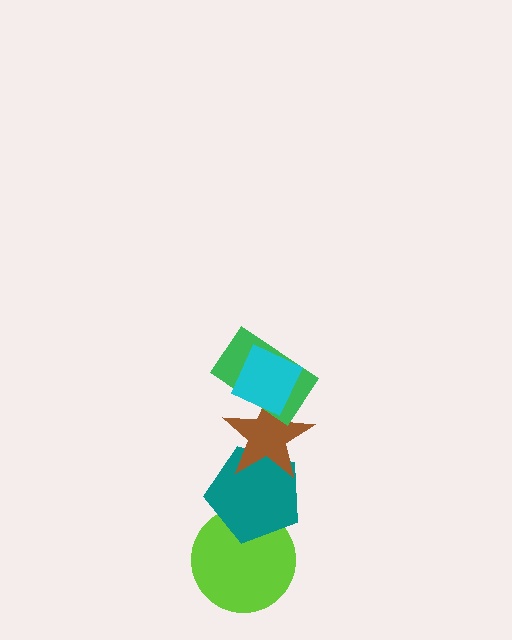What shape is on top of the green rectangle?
The cyan diamond is on top of the green rectangle.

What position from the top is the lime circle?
The lime circle is 5th from the top.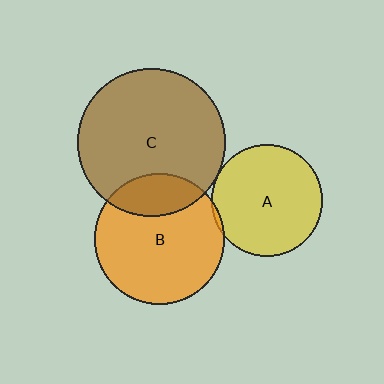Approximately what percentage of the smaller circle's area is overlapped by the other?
Approximately 5%.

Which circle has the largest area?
Circle C (brown).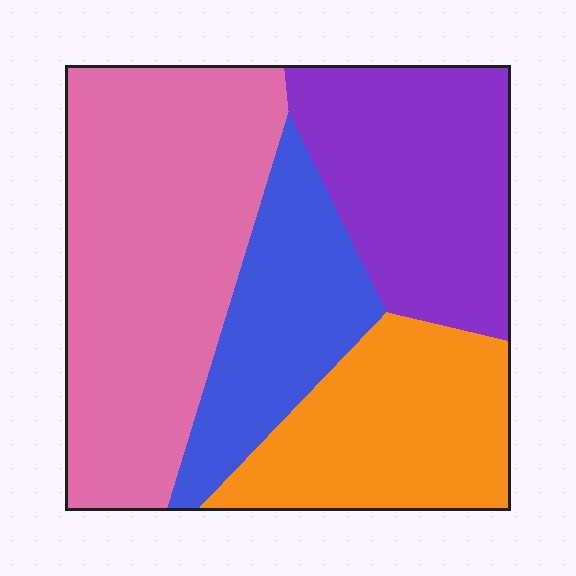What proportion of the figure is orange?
Orange takes up about one fifth (1/5) of the figure.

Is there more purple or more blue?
Purple.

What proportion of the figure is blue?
Blue covers around 15% of the figure.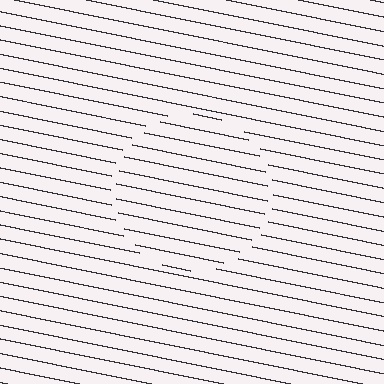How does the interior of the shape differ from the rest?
The interior of the shape contains the same grating, shifted by half a period — the contour is defined by the phase discontinuity where line-ends from the inner and outer gratings abut.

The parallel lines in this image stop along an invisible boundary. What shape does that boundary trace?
An illusory circle. The interior of the shape contains the same grating, shifted by half a period — the contour is defined by the phase discontinuity where line-ends from the inner and outer gratings abut.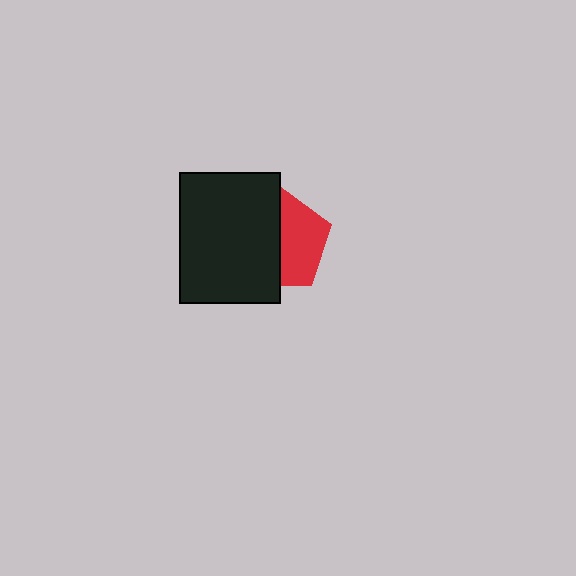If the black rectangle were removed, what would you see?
You would see the complete red pentagon.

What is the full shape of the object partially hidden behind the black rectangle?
The partially hidden object is a red pentagon.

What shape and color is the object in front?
The object in front is a black rectangle.